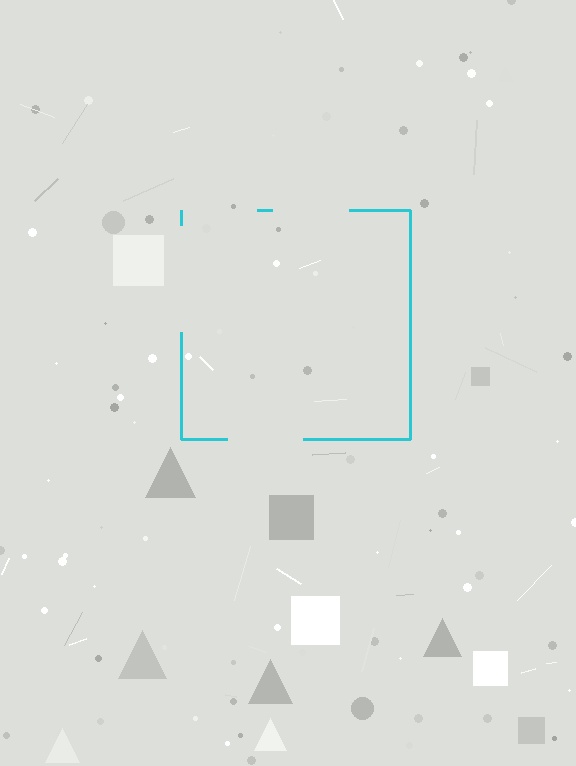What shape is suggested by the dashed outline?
The dashed outline suggests a square.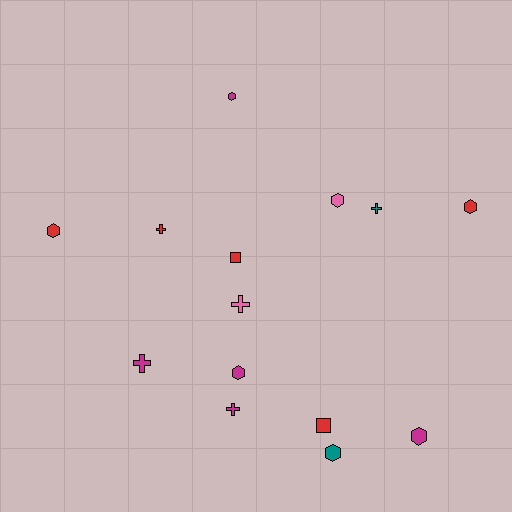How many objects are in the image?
There are 14 objects.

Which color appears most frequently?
Magenta, with 5 objects.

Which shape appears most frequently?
Hexagon, with 7 objects.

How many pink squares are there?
There are no pink squares.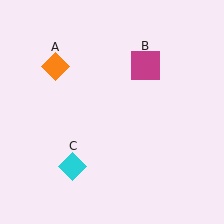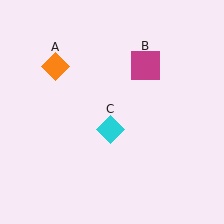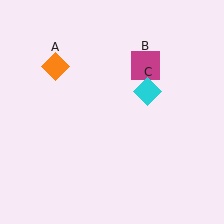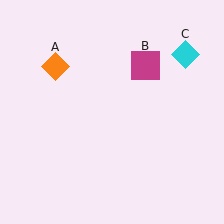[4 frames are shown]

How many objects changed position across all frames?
1 object changed position: cyan diamond (object C).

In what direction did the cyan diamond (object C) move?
The cyan diamond (object C) moved up and to the right.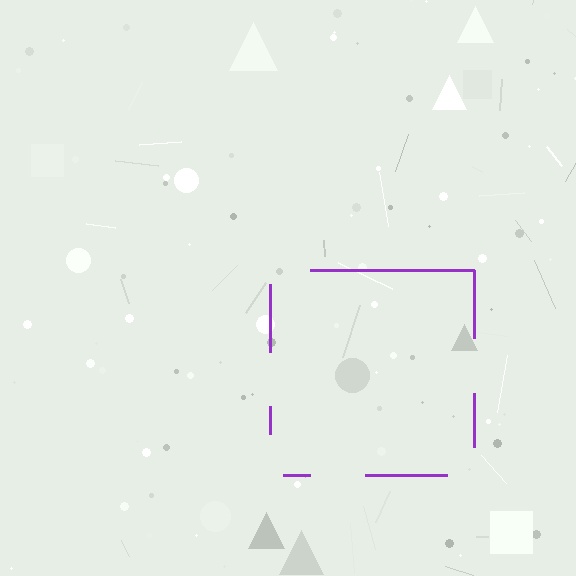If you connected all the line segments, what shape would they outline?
They would outline a square.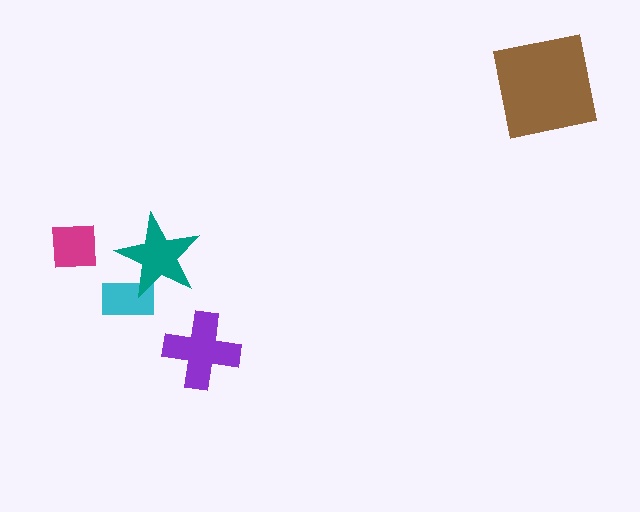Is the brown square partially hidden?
No, no other shape covers it.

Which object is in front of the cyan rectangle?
The teal star is in front of the cyan rectangle.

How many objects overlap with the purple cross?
0 objects overlap with the purple cross.